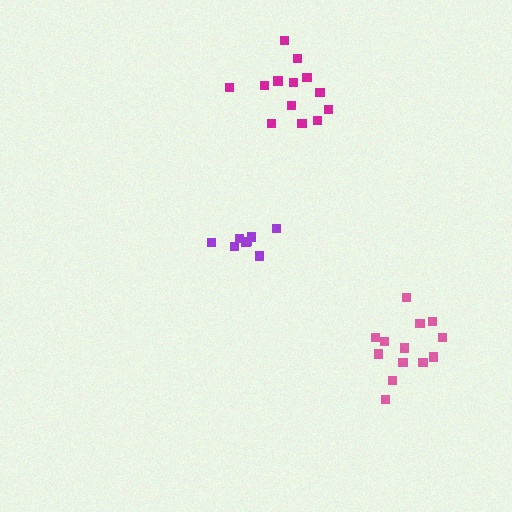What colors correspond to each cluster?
The clusters are colored: purple, magenta, pink.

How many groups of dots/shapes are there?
There are 3 groups.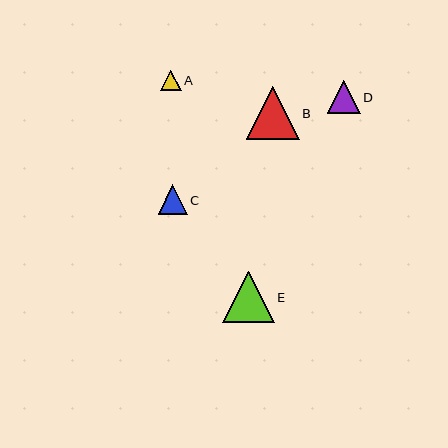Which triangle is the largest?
Triangle B is the largest with a size of approximately 53 pixels.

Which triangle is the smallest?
Triangle A is the smallest with a size of approximately 20 pixels.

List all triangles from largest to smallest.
From largest to smallest: B, E, D, C, A.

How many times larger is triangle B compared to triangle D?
Triangle B is approximately 1.6 times the size of triangle D.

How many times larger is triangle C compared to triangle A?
Triangle C is approximately 1.4 times the size of triangle A.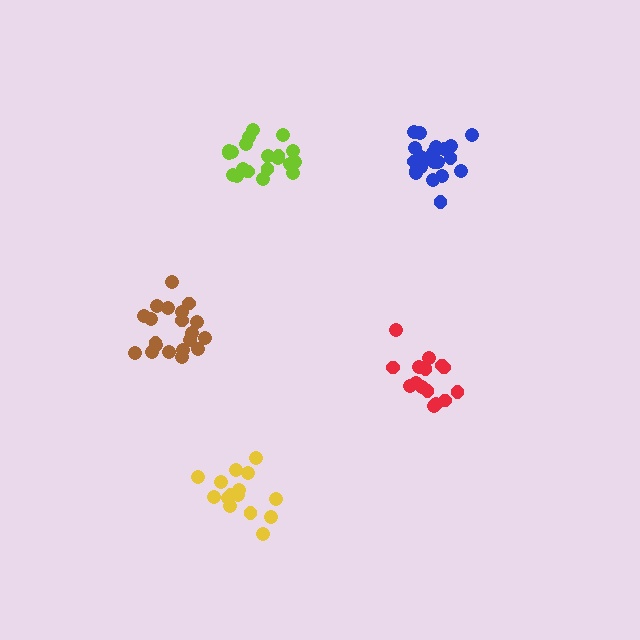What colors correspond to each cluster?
The clusters are colored: red, yellow, blue, brown, lime.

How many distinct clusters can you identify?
There are 5 distinct clusters.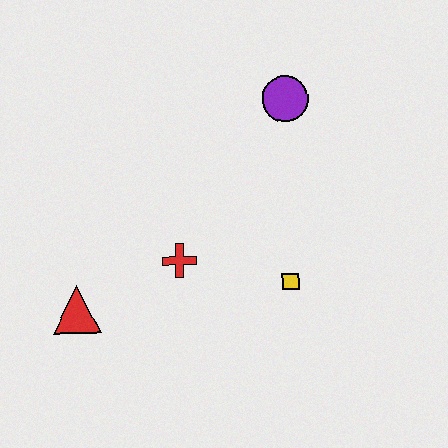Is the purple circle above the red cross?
Yes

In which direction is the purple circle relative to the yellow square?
The purple circle is above the yellow square.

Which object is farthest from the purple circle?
The red triangle is farthest from the purple circle.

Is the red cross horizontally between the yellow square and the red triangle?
Yes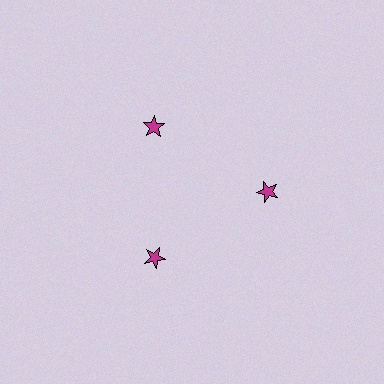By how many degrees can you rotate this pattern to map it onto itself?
The pattern maps onto itself every 120 degrees of rotation.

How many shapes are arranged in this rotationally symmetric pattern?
There are 3 shapes, arranged in 3 groups of 1.